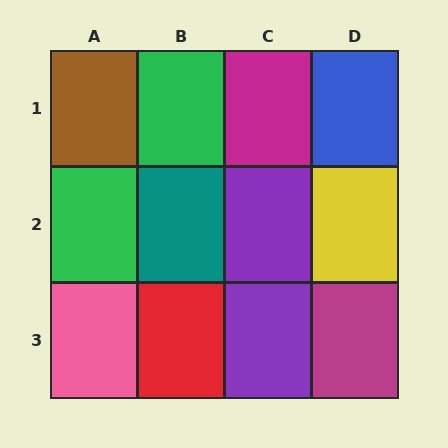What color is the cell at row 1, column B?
Green.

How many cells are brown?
1 cell is brown.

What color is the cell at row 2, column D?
Yellow.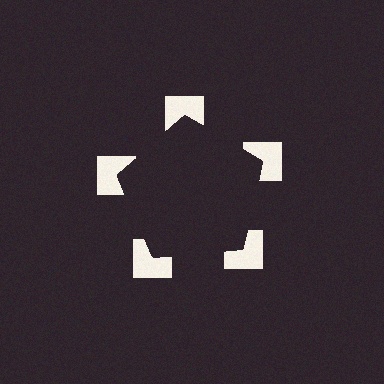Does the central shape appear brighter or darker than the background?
It typically appears slightly darker than the background, even though no actual brightness change is drawn.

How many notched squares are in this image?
There are 5 — one at each vertex of the illusory pentagon.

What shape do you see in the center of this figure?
An illusory pentagon — its edges are inferred from the aligned wedge cuts in the notched squares, not physically drawn.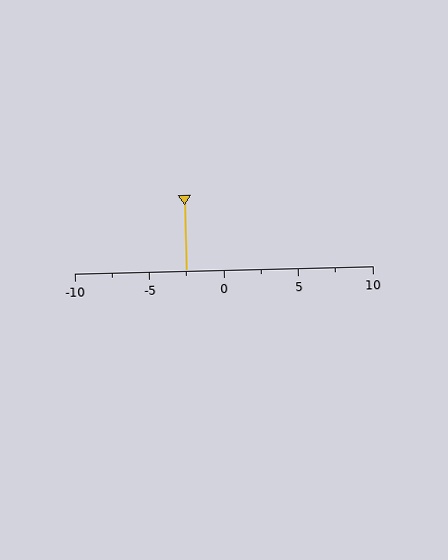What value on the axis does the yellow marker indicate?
The marker indicates approximately -2.5.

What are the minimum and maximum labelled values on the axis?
The axis runs from -10 to 10.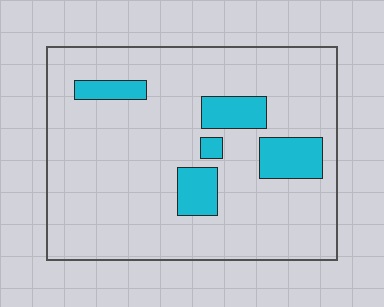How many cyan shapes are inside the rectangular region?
5.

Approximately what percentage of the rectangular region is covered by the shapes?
Approximately 15%.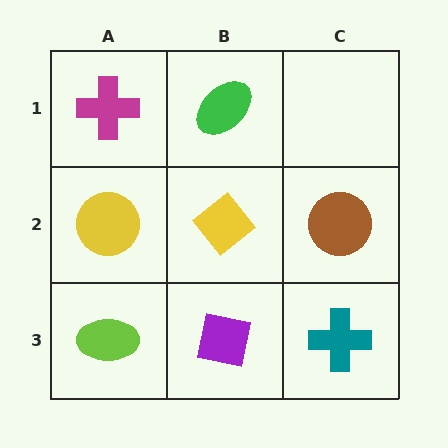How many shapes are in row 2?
3 shapes.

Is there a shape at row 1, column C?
No, that cell is empty.